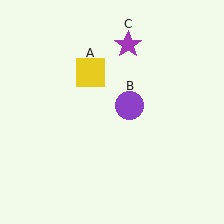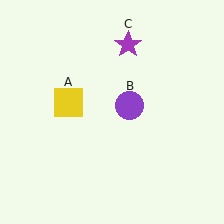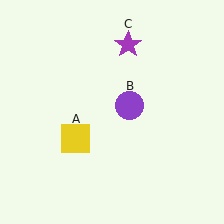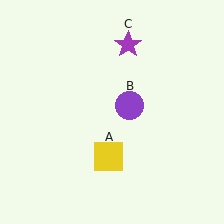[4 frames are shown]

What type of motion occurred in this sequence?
The yellow square (object A) rotated counterclockwise around the center of the scene.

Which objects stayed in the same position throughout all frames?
Purple circle (object B) and purple star (object C) remained stationary.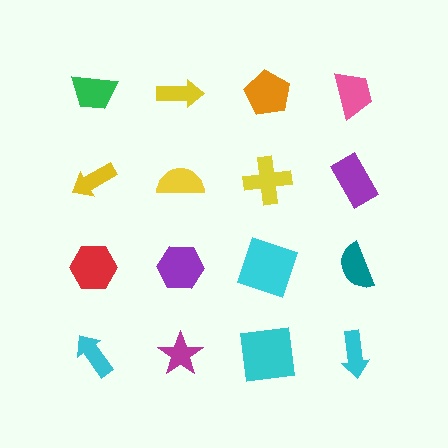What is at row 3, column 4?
A teal semicircle.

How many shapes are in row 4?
4 shapes.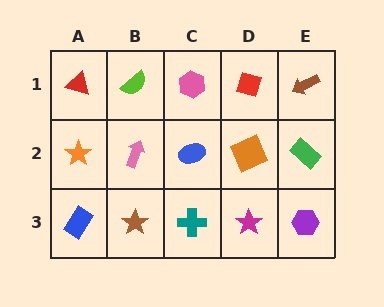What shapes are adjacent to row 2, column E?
A brown arrow (row 1, column E), a purple hexagon (row 3, column E), an orange square (row 2, column D).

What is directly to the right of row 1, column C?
A red diamond.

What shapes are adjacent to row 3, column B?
A pink arrow (row 2, column B), a blue rectangle (row 3, column A), a teal cross (row 3, column C).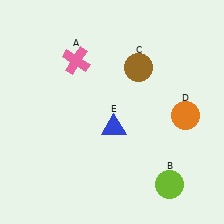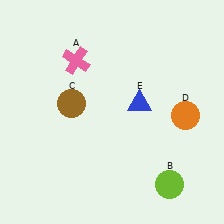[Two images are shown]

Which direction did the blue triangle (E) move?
The blue triangle (E) moved right.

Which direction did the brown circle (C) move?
The brown circle (C) moved left.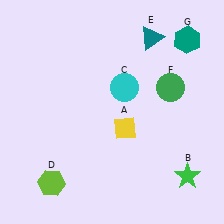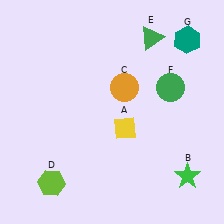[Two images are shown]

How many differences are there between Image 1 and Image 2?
There are 2 differences between the two images.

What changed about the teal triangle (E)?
In Image 1, E is teal. In Image 2, it changed to green.